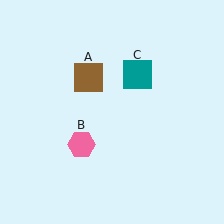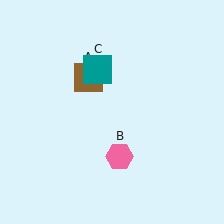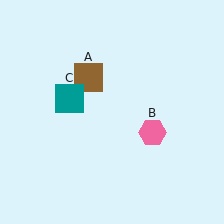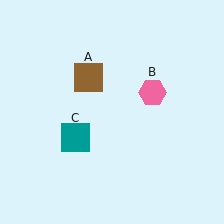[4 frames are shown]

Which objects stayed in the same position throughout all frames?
Brown square (object A) remained stationary.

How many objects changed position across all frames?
2 objects changed position: pink hexagon (object B), teal square (object C).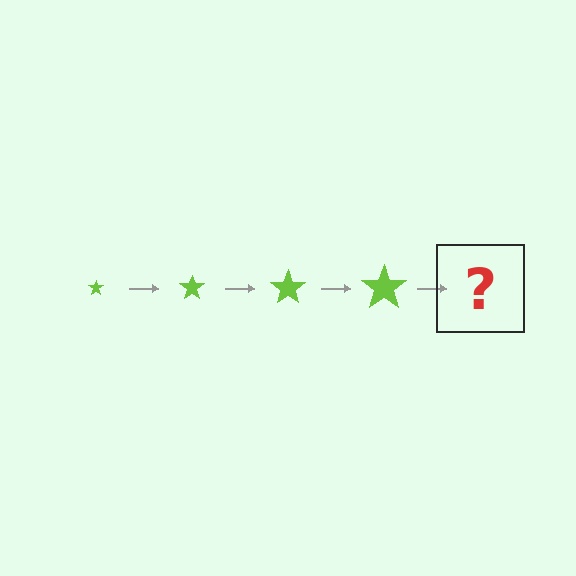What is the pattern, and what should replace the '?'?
The pattern is that the star gets progressively larger each step. The '?' should be a lime star, larger than the previous one.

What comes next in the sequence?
The next element should be a lime star, larger than the previous one.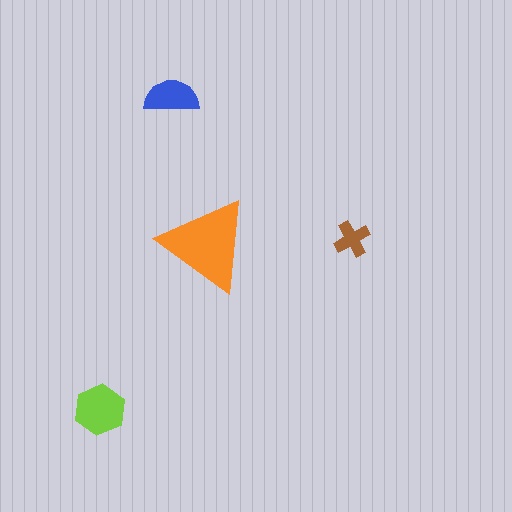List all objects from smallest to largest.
The brown cross, the blue semicircle, the lime hexagon, the orange triangle.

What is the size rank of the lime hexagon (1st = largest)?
2nd.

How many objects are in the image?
There are 4 objects in the image.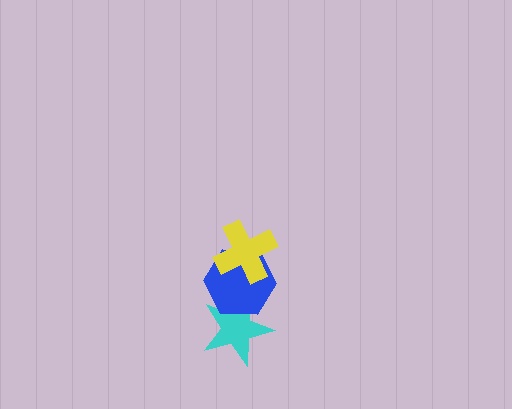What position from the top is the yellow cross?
The yellow cross is 1st from the top.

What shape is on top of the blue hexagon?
The yellow cross is on top of the blue hexagon.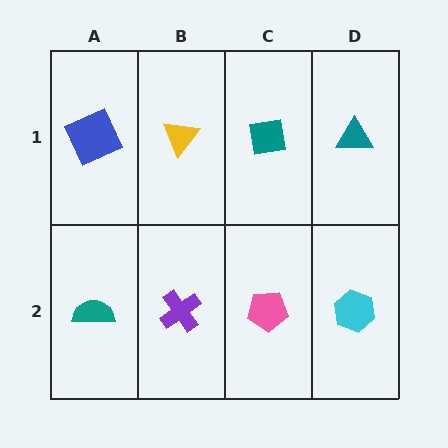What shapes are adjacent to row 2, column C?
A teal square (row 1, column C), a purple cross (row 2, column B), a cyan hexagon (row 2, column D).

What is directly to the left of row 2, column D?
A pink pentagon.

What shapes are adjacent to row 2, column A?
A blue square (row 1, column A), a purple cross (row 2, column B).